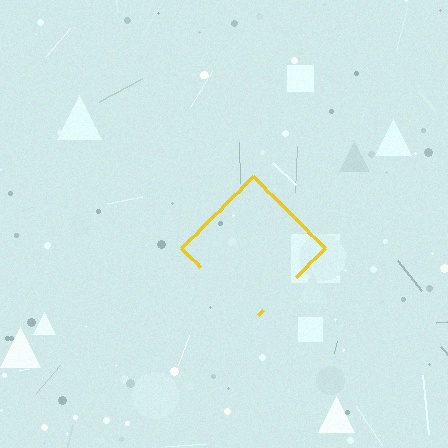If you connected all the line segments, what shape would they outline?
They would outline a diamond.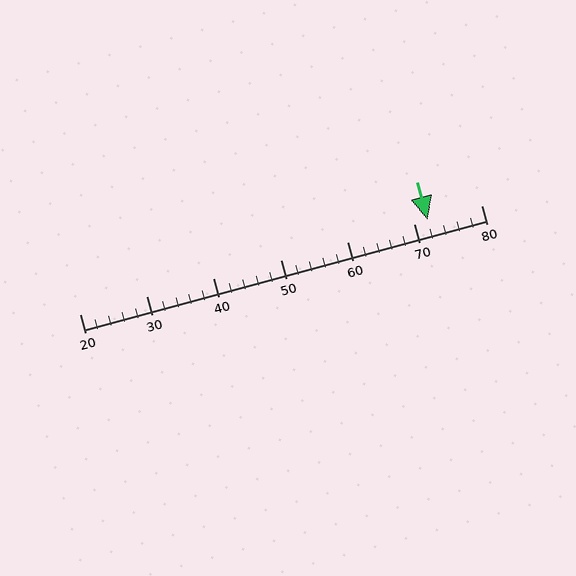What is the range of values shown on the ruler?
The ruler shows values from 20 to 80.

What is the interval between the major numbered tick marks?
The major tick marks are spaced 10 units apart.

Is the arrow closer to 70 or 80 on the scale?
The arrow is closer to 70.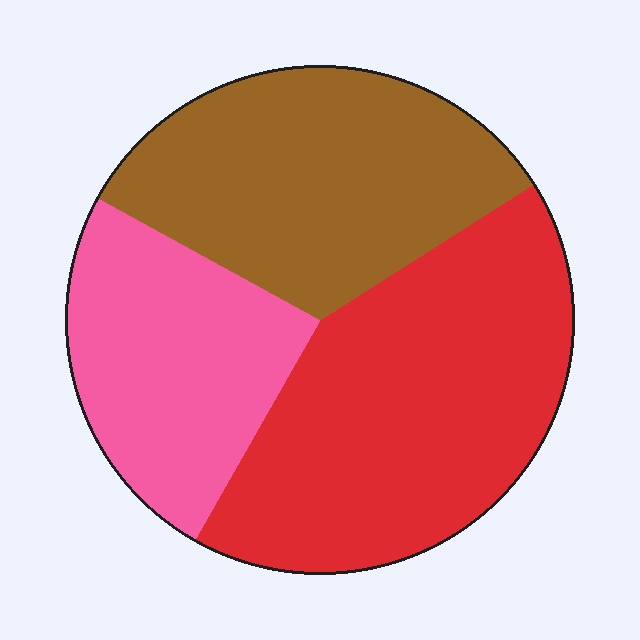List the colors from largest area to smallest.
From largest to smallest: red, brown, pink.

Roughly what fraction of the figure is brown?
Brown takes up about one third (1/3) of the figure.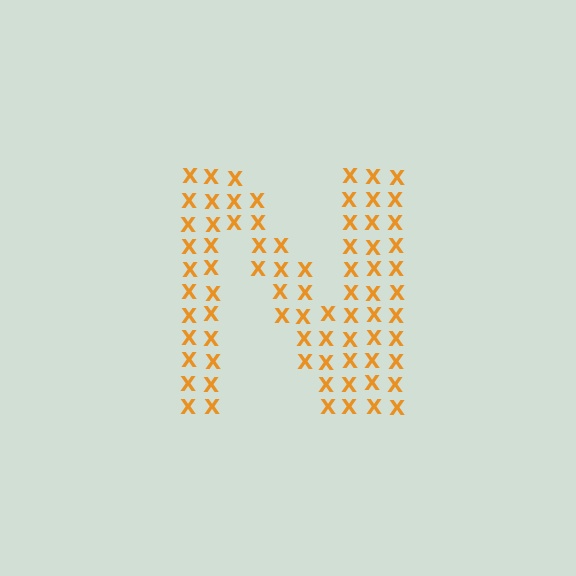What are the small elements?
The small elements are letter X's.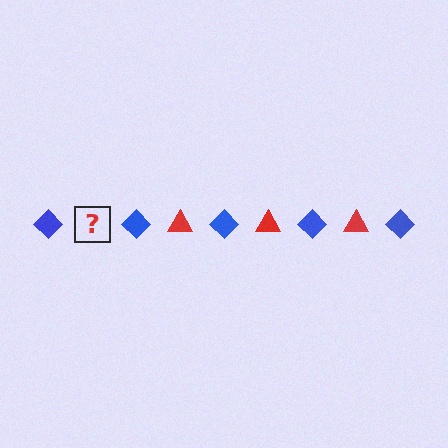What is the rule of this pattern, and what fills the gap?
The rule is that the pattern alternates between blue diamond and red triangle. The gap should be filled with a red triangle.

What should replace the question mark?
The question mark should be replaced with a red triangle.